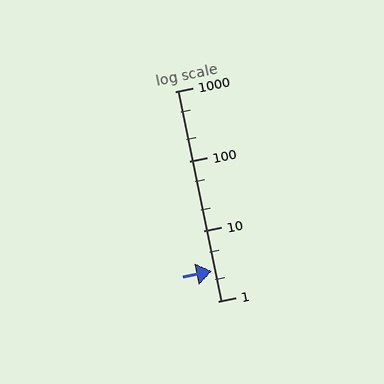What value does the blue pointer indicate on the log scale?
The pointer indicates approximately 2.7.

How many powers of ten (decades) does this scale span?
The scale spans 3 decades, from 1 to 1000.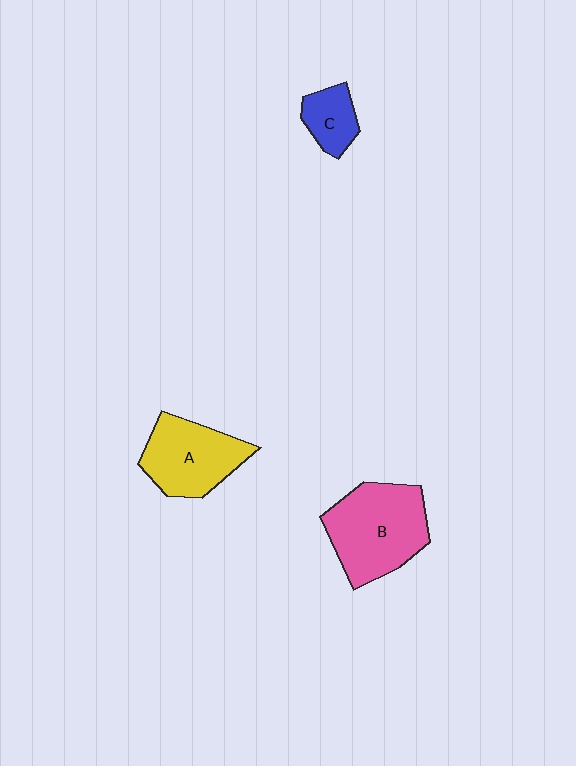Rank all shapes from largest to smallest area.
From largest to smallest: B (pink), A (yellow), C (blue).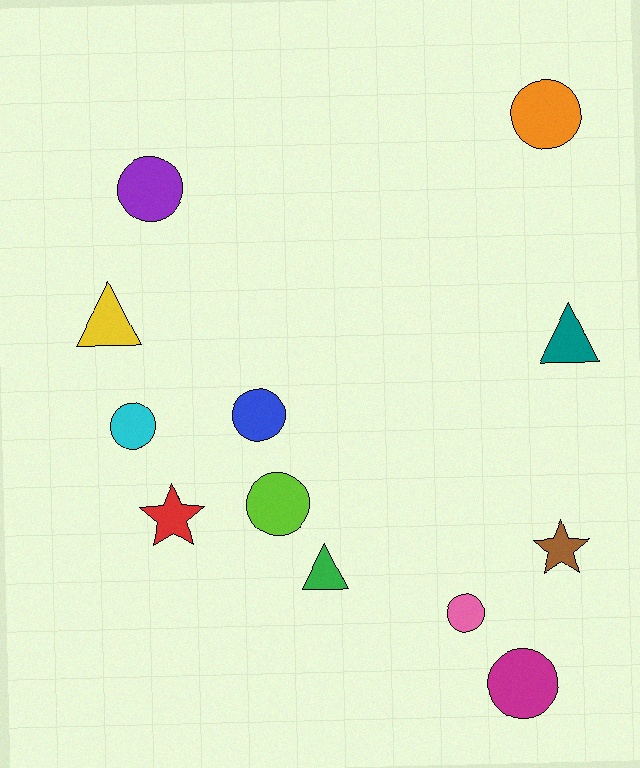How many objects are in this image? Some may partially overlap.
There are 12 objects.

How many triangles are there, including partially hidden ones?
There are 3 triangles.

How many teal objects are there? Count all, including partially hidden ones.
There is 1 teal object.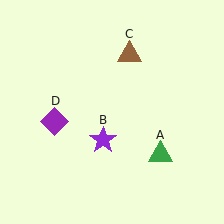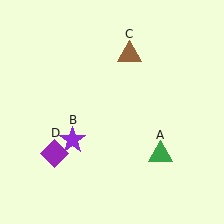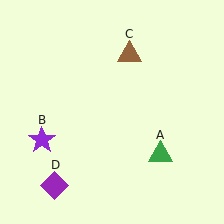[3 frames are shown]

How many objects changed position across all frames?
2 objects changed position: purple star (object B), purple diamond (object D).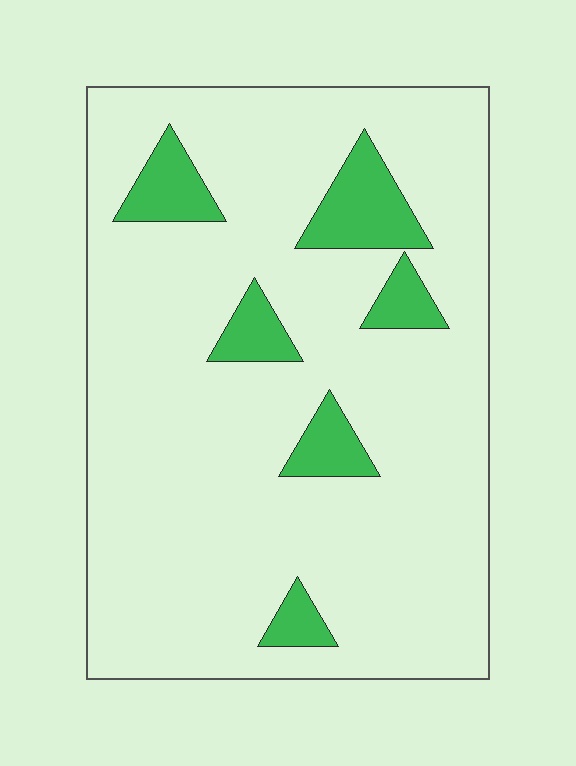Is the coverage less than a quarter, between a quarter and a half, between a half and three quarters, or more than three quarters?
Less than a quarter.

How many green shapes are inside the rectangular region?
6.